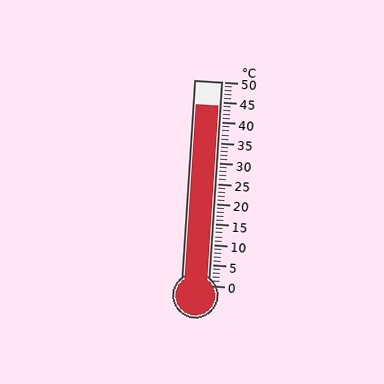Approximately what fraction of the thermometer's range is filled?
The thermometer is filled to approximately 90% of its range.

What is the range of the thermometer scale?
The thermometer scale ranges from 0°C to 50°C.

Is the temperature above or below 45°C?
The temperature is below 45°C.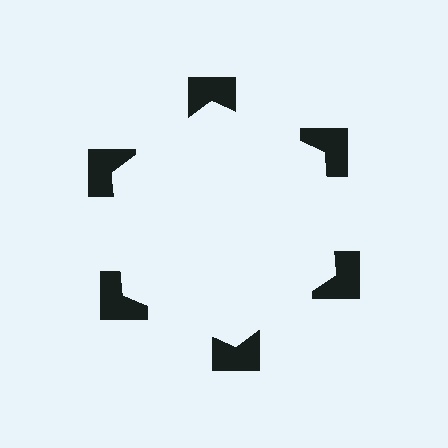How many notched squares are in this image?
There are 6 — one at each vertex of the illusory hexagon.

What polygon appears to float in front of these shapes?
An illusory hexagon — its edges are inferred from the aligned wedge cuts in the notched squares, not physically drawn.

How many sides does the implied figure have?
6 sides.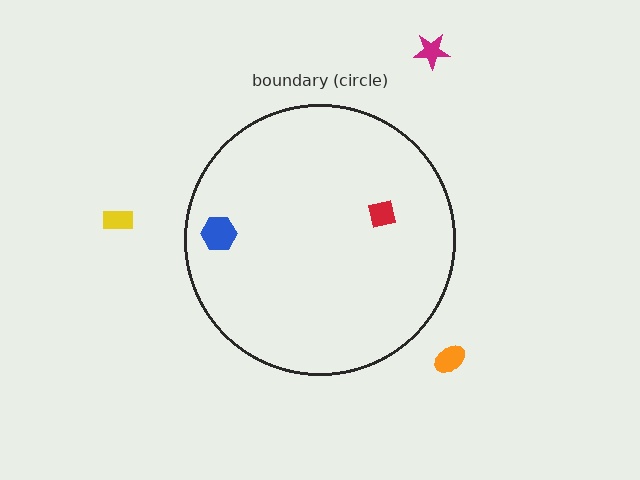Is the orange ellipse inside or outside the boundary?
Outside.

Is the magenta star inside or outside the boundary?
Outside.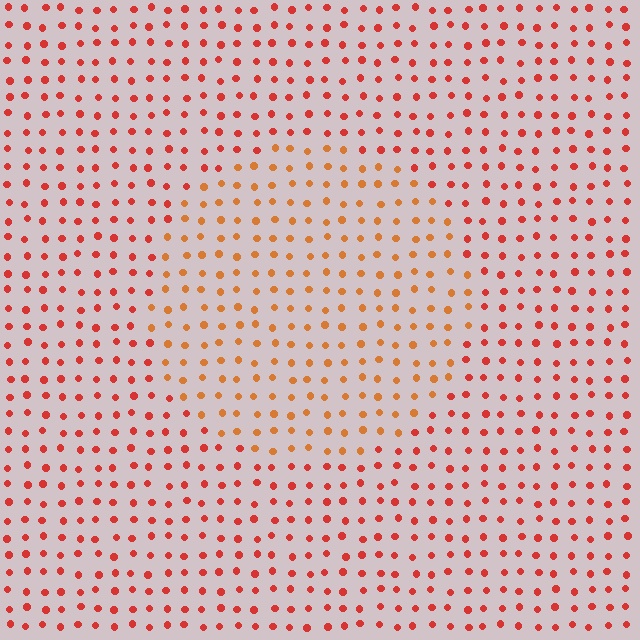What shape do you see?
I see a circle.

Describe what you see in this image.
The image is filled with small red elements in a uniform arrangement. A circle-shaped region is visible where the elements are tinted to a slightly different hue, forming a subtle color boundary.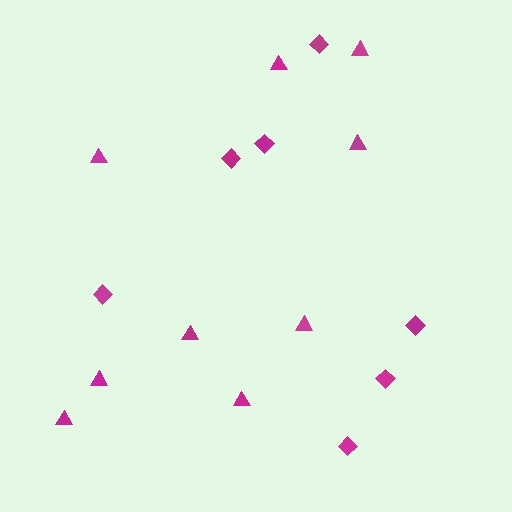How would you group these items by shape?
There are 2 groups: one group of diamonds (7) and one group of triangles (9).